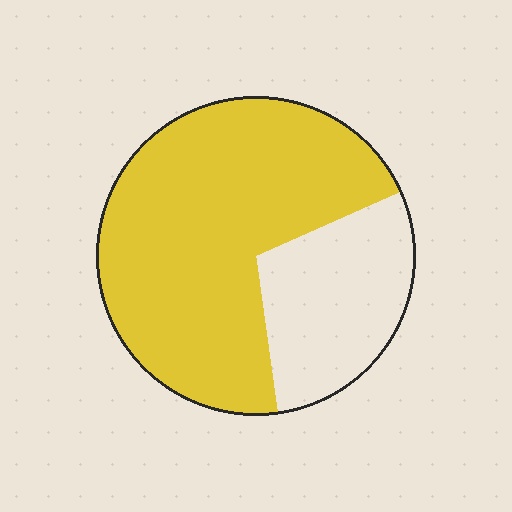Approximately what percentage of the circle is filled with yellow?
Approximately 70%.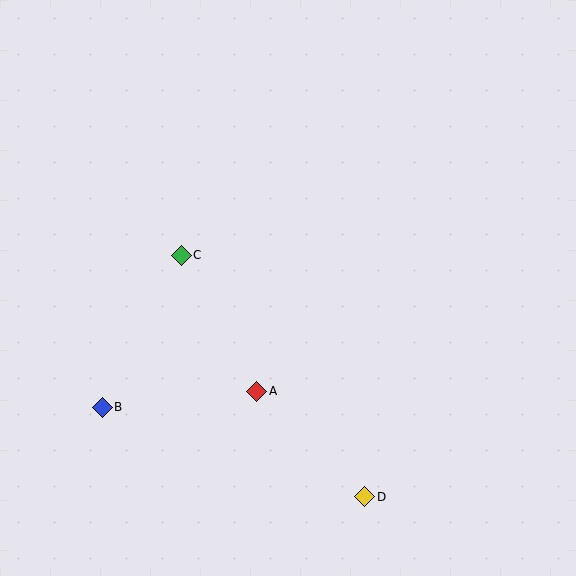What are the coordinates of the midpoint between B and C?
The midpoint between B and C is at (142, 331).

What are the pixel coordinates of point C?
Point C is at (181, 255).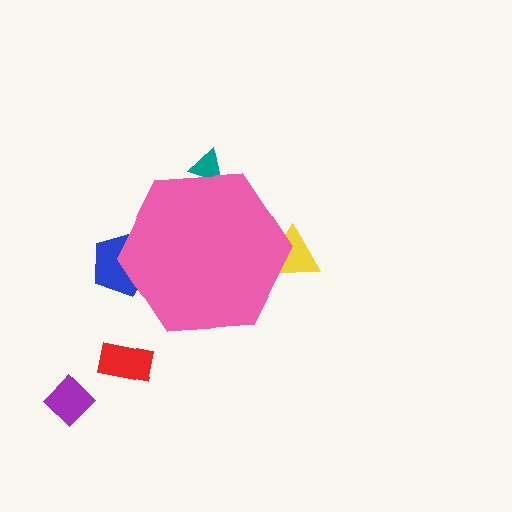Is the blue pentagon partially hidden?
Yes, the blue pentagon is partially hidden behind the pink hexagon.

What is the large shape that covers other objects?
A pink hexagon.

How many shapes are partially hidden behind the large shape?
4 shapes are partially hidden.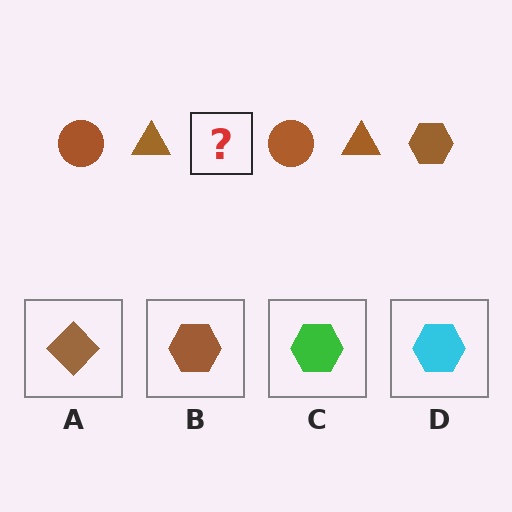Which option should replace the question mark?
Option B.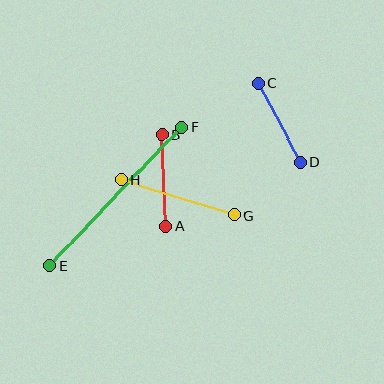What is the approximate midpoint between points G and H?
The midpoint is at approximately (178, 198) pixels.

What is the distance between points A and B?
The distance is approximately 91 pixels.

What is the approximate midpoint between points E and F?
The midpoint is at approximately (116, 196) pixels.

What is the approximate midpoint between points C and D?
The midpoint is at approximately (279, 123) pixels.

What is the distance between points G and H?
The distance is approximately 118 pixels.